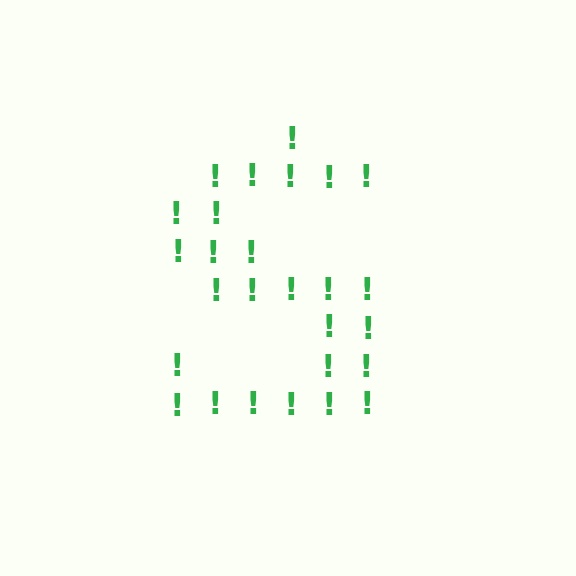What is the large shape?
The large shape is the letter S.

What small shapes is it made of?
It is made of small exclamation marks.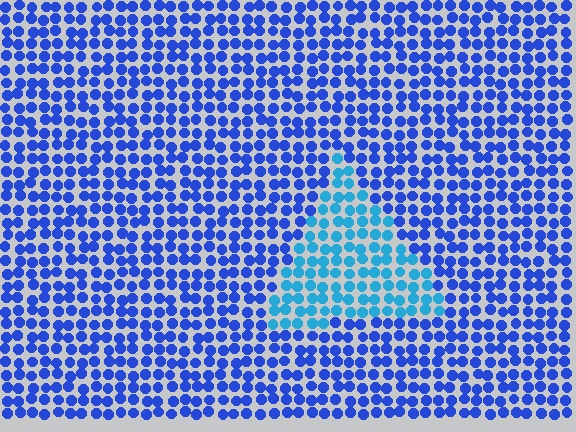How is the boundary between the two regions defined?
The boundary is defined purely by a slight shift in hue (about 33 degrees). Spacing, size, and orientation are identical on both sides.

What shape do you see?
I see a triangle.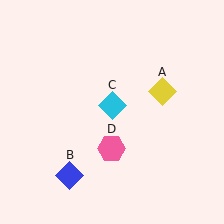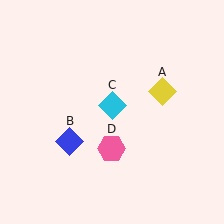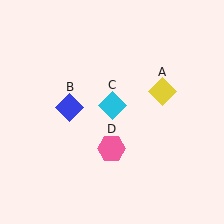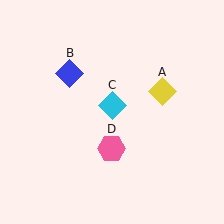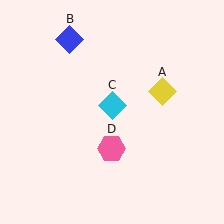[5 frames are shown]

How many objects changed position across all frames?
1 object changed position: blue diamond (object B).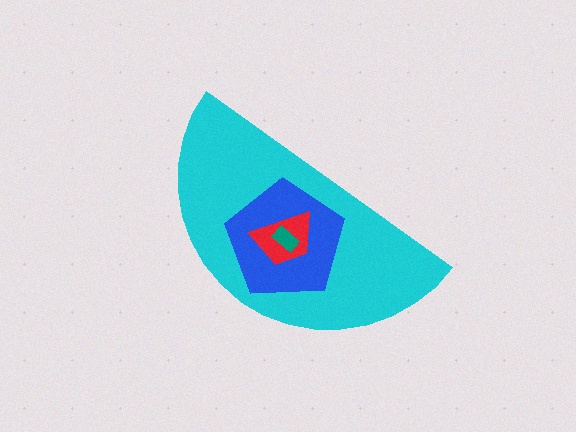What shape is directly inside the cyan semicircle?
The blue pentagon.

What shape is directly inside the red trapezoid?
The teal rectangle.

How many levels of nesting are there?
4.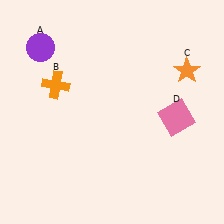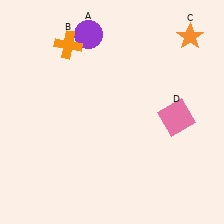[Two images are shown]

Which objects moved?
The objects that moved are: the purple circle (A), the orange cross (B), the orange star (C).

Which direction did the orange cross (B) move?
The orange cross (B) moved up.